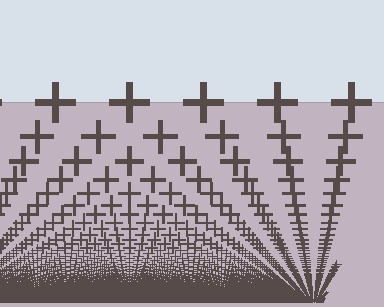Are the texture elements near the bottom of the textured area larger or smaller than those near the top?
Smaller. The gradient is inverted — elements near the bottom are smaller and denser.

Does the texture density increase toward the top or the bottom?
Density increases toward the bottom.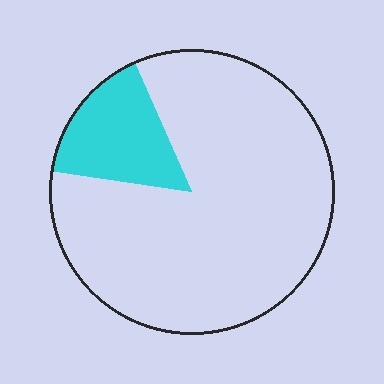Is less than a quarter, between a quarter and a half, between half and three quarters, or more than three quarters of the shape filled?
Less than a quarter.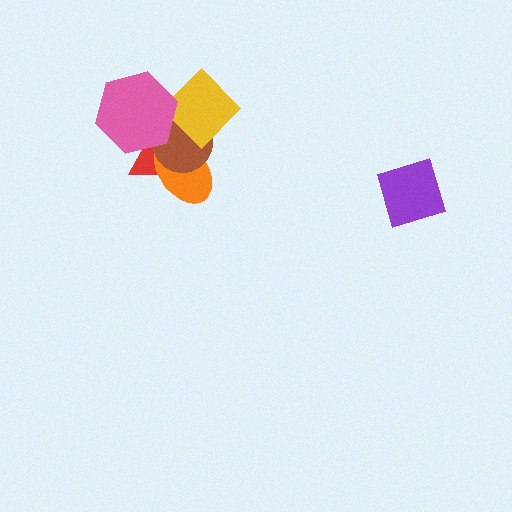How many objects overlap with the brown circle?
4 objects overlap with the brown circle.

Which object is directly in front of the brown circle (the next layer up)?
The yellow diamond is directly in front of the brown circle.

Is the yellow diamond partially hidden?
Yes, it is partially covered by another shape.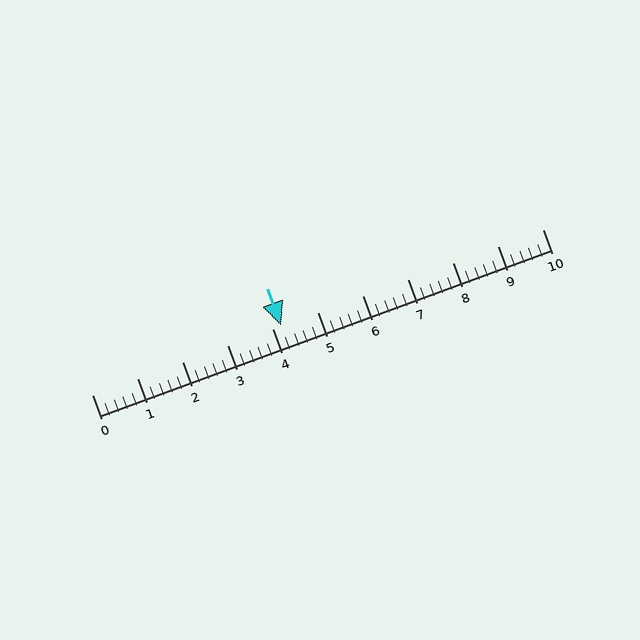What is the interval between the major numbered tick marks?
The major tick marks are spaced 1 units apart.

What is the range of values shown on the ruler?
The ruler shows values from 0 to 10.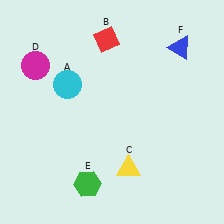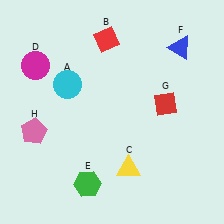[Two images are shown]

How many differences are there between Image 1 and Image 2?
There are 2 differences between the two images.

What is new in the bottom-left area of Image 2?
A pink pentagon (H) was added in the bottom-left area of Image 2.